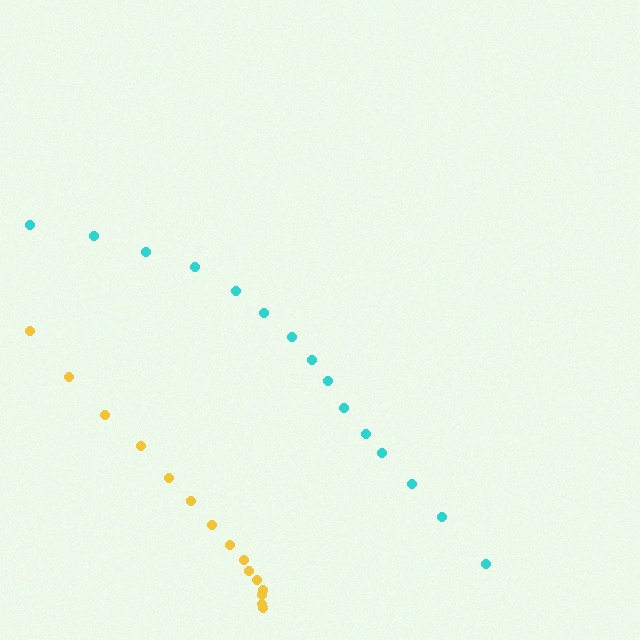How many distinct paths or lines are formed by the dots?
There are 2 distinct paths.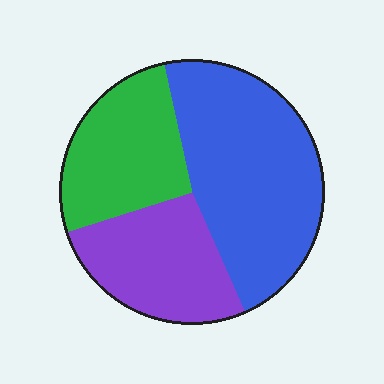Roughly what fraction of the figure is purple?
Purple takes up about one quarter (1/4) of the figure.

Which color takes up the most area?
Blue, at roughly 45%.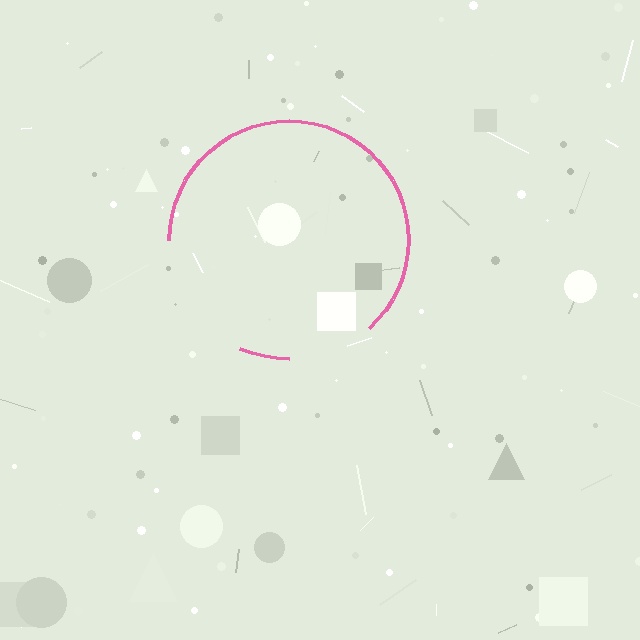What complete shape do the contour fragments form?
The contour fragments form a circle.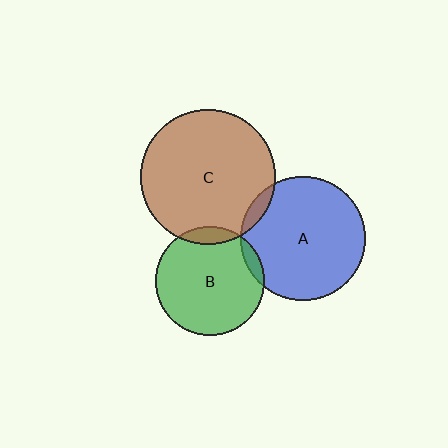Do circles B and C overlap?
Yes.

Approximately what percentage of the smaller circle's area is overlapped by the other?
Approximately 10%.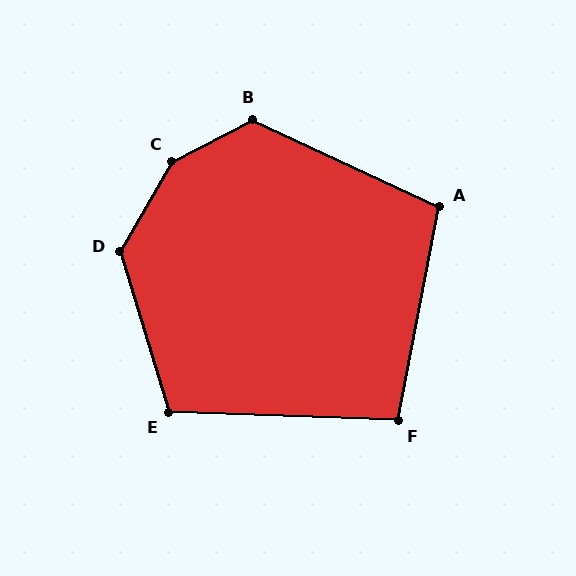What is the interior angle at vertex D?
Approximately 133 degrees (obtuse).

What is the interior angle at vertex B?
Approximately 128 degrees (obtuse).